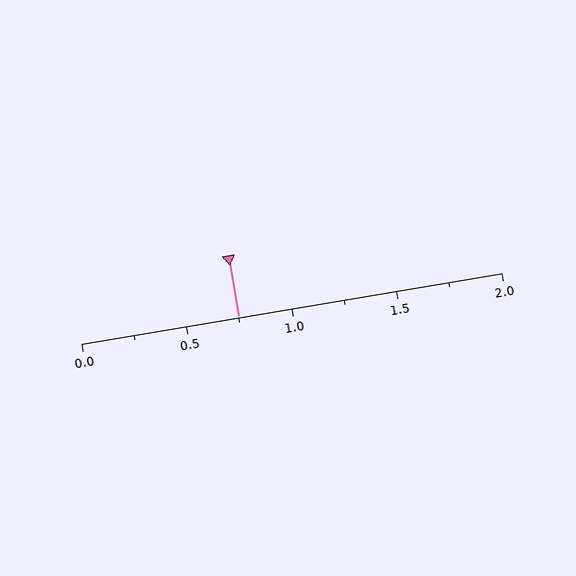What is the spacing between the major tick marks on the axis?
The major ticks are spaced 0.5 apart.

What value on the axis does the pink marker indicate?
The marker indicates approximately 0.75.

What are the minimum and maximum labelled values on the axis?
The axis runs from 0.0 to 2.0.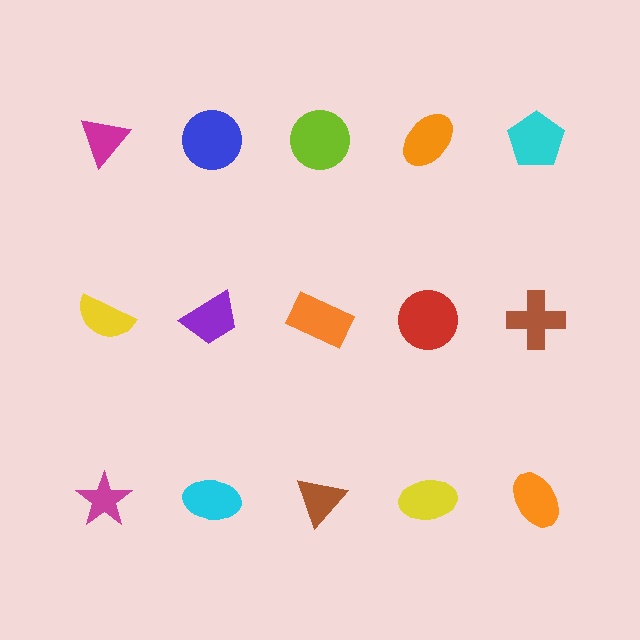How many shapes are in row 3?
5 shapes.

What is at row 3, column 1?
A magenta star.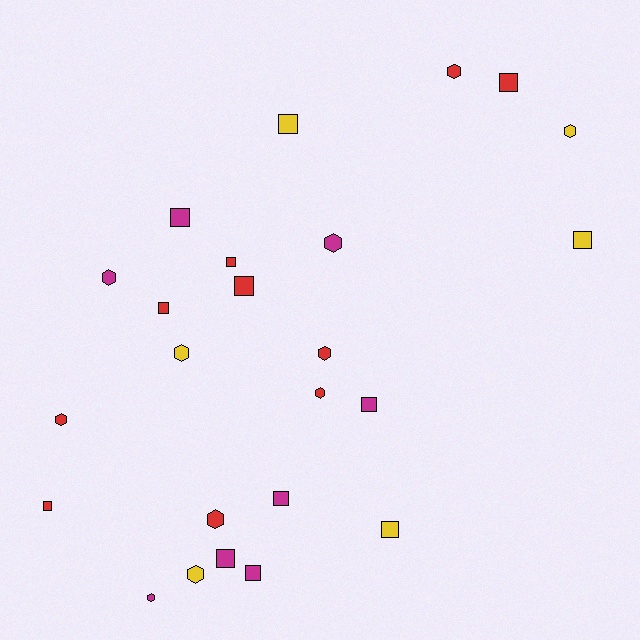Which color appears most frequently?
Red, with 10 objects.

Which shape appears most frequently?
Square, with 13 objects.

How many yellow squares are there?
There are 3 yellow squares.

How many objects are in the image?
There are 24 objects.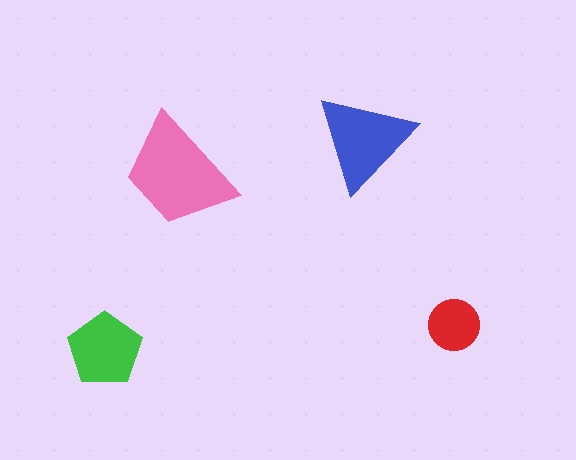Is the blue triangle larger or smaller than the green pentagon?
Larger.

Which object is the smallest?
The red circle.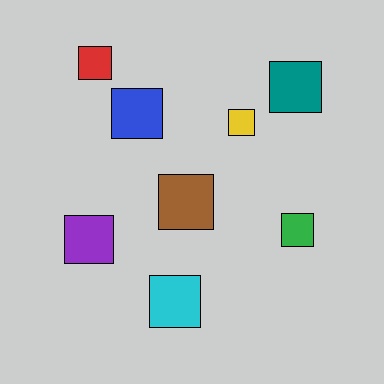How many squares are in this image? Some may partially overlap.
There are 8 squares.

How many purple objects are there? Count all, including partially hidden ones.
There is 1 purple object.